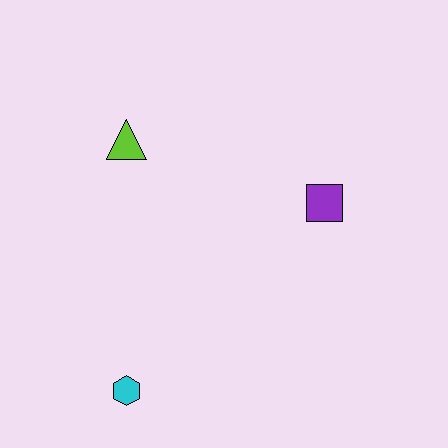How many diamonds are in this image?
There are no diamonds.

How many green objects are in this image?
There are no green objects.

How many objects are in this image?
There are 3 objects.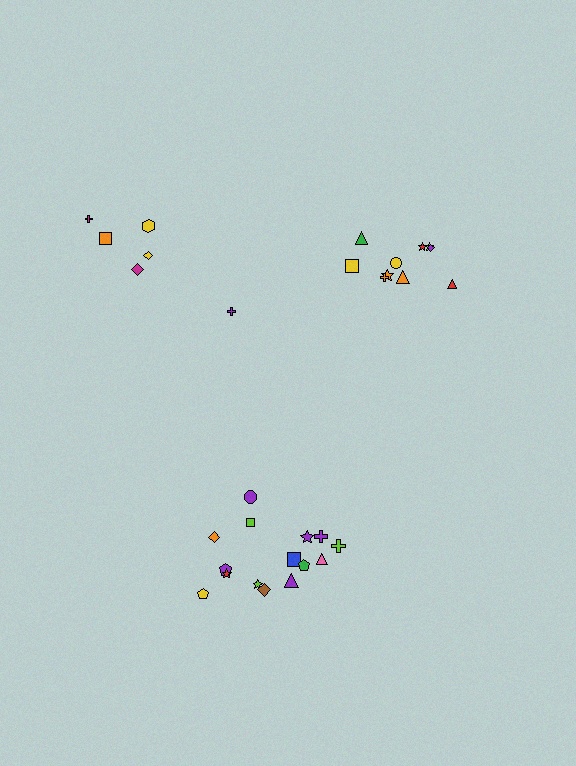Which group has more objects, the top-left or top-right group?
The top-right group.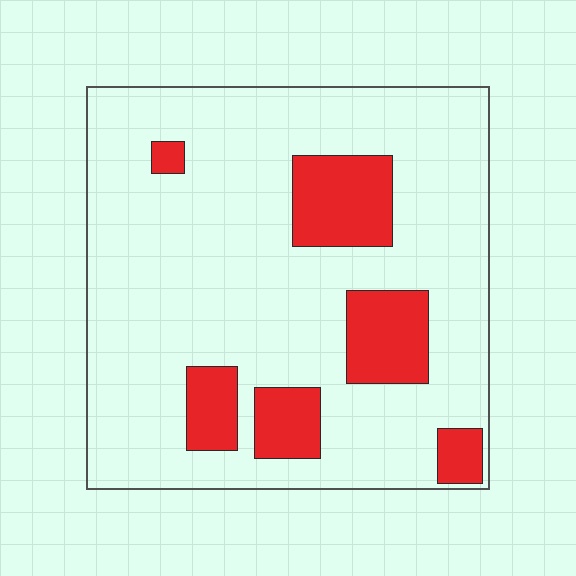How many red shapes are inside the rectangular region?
6.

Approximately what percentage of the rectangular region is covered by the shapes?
Approximately 20%.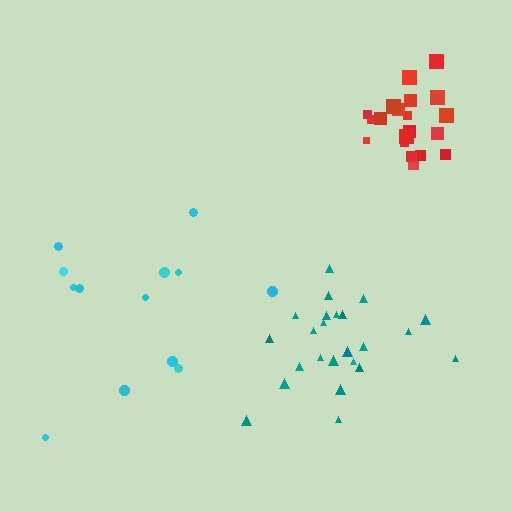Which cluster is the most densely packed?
Red.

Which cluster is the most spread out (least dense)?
Cyan.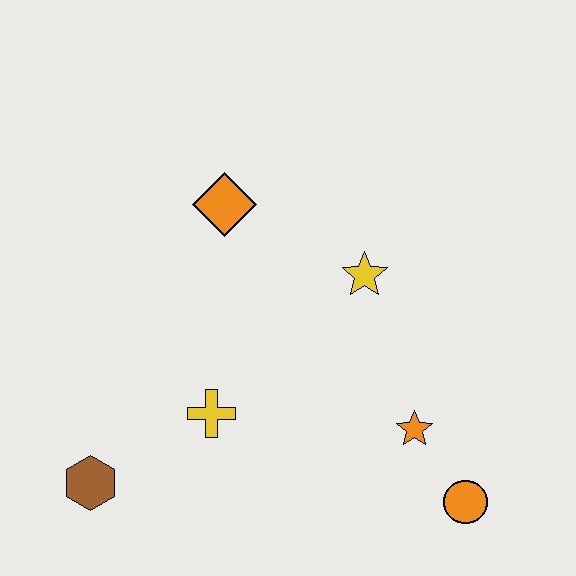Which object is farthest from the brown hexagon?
The orange circle is farthest from the brown hexagon.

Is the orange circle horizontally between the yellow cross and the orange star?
No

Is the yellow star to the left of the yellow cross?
No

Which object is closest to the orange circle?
The orange star is closest to the orange circle.